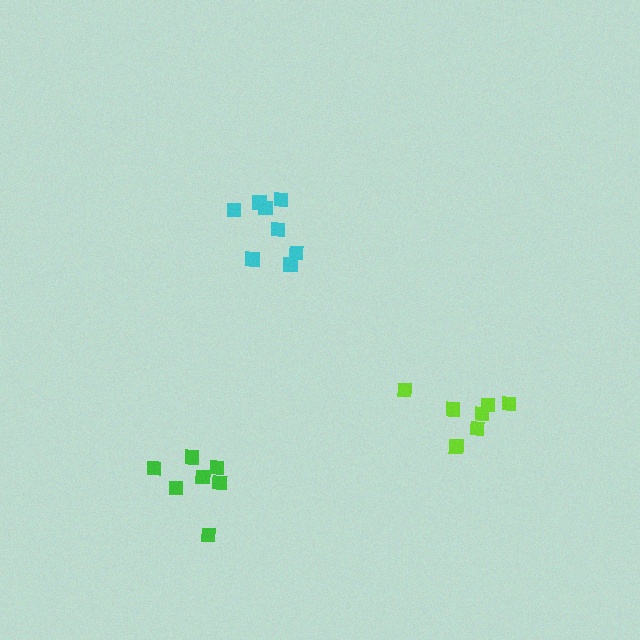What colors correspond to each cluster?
The clusters are colored: cyan, lime, green.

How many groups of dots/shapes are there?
There are 3 groups.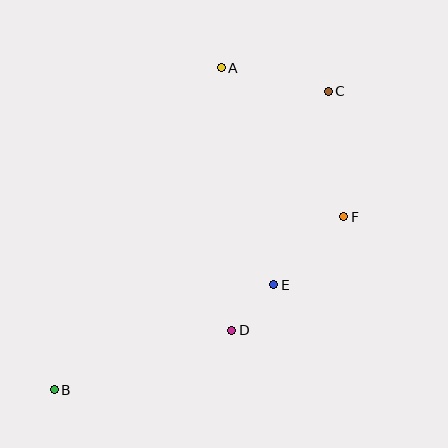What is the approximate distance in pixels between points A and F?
The distance between A and F is approximately 193 pixels.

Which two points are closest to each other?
Points D and E are closest to each other.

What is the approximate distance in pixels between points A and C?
The distance between A and C is approximately 110 pixels.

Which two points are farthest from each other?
Points B and C are farthest from each other.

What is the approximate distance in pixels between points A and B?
The distance between A and B is approximately 363 pixels.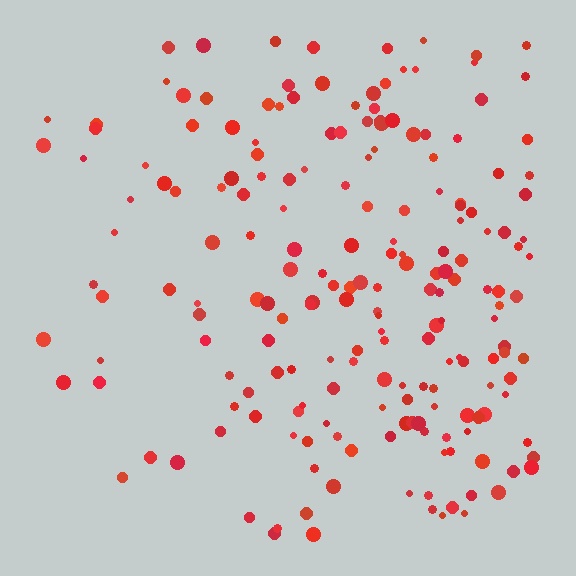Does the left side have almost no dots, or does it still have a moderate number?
Still a moderate number, just noticeably fewer than the right.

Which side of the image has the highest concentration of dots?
The right.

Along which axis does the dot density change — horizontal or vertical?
Horizontal.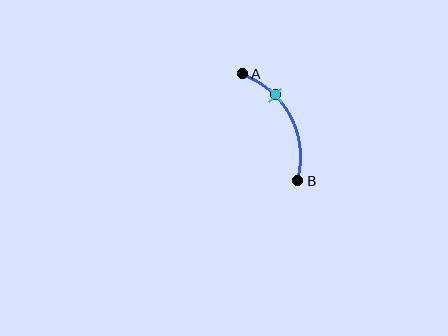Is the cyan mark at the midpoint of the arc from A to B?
No. The cyan mark lies on the arc but is closer to endpoint A. The arc midpoint would be at the point on the curve equidistant along the arc from both A and B.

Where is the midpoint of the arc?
The arc midpoint is the point on the curve farthest from the straight line joining A and B. It sits to the right of that line.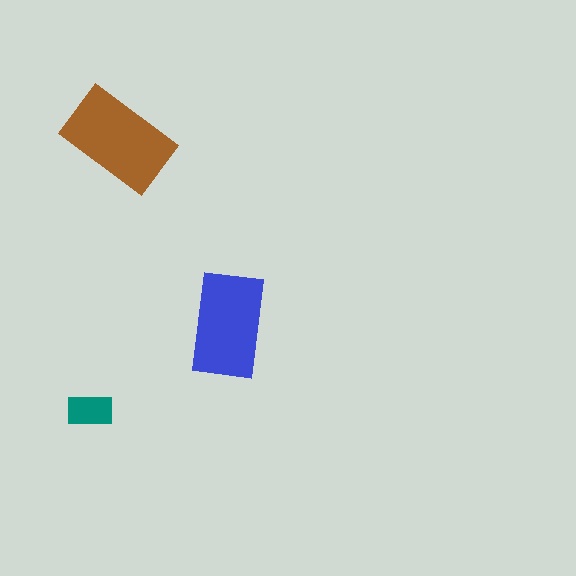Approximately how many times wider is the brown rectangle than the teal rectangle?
About 2.5 times wider.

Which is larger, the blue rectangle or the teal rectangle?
The blue one.